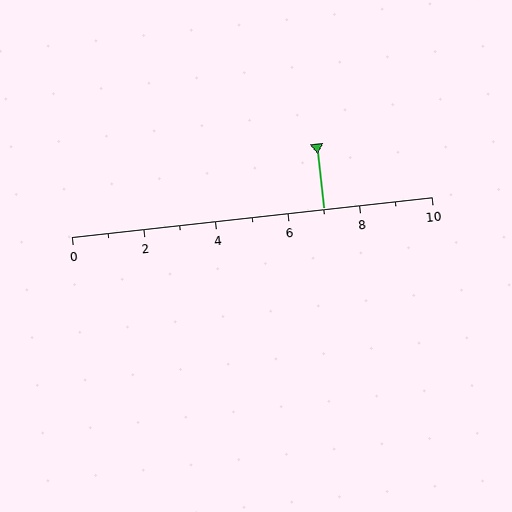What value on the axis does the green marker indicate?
The marker indicates approximately 7.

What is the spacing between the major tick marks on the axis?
The major ticks are spaced 2 apart.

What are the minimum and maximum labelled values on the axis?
The axis runs from 0 to 10.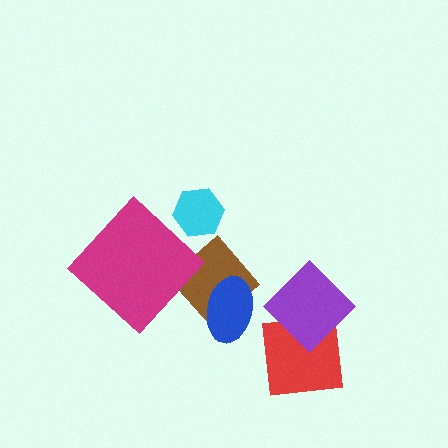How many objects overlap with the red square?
1 object overlaps with the red square.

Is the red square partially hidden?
Yes, it is partially covered by another shape.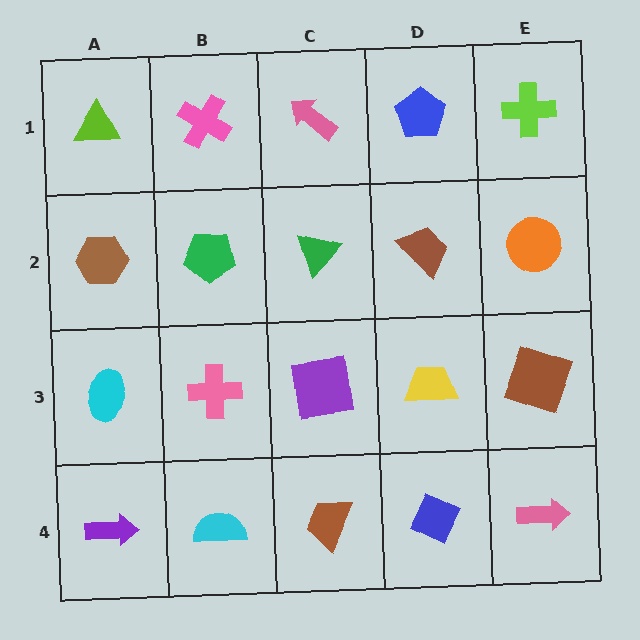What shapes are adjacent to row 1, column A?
A brown hexagon (row 2, column A), a pink cross (row 1, column B).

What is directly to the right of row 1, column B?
A pink arrow.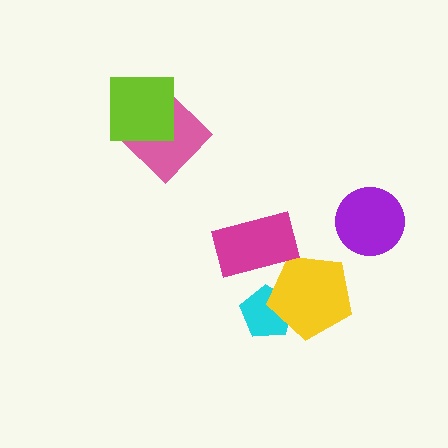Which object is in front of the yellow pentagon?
The magenta rectangle is in front of the yellow pentagon.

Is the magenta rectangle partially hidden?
No, no other shape covers it.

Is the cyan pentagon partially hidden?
Yes, it is partially covered by another shape.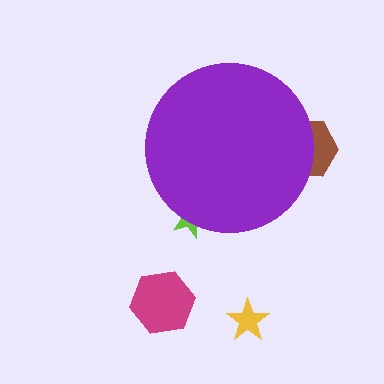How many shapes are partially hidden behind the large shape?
2 shapes are partially hidden.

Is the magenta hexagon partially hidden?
No, the magenta hexagon is fully visible.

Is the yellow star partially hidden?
No, the yellow star is fully visible.